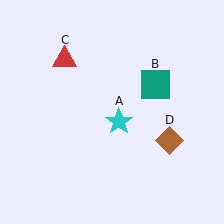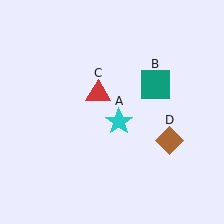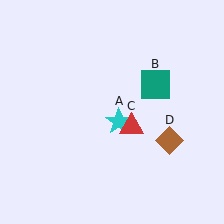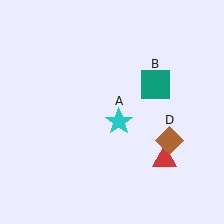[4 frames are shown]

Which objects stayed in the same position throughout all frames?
Cyan star (object A) and teal square (object B) and brown diamond (object D) remained stationary.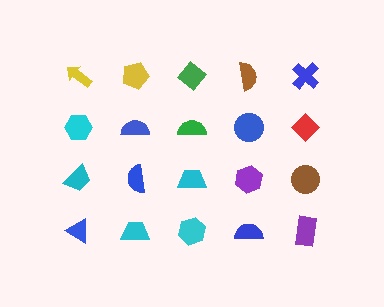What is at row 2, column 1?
A cyan hexagon.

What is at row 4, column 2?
A cyan trapezoid.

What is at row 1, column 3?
A green diamond.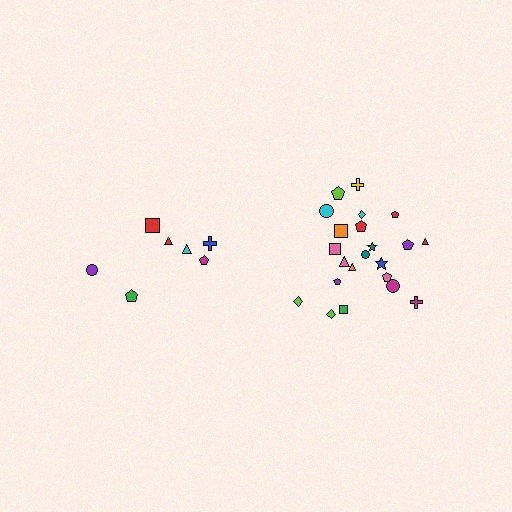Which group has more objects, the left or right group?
The right group.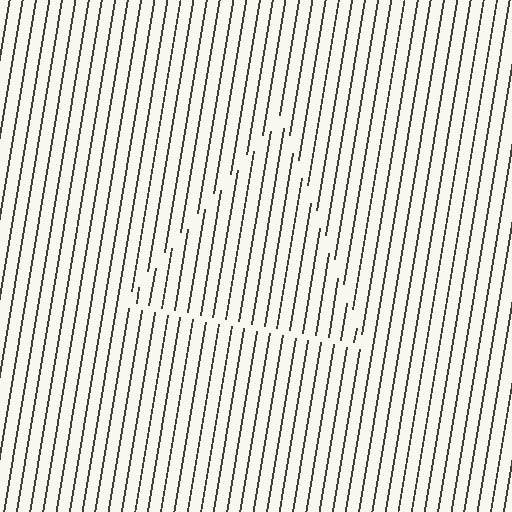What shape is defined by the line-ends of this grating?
An illusory triangle. The interior of the shape contains the same grating, shifted by half a period — the contour is defined by the phase discontinuity where line-ends from the inner and outer gratings abut.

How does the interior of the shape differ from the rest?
The interior of the shape contains the same grating, shifted by half a period — the contour is defined by the phase discontinuity where line-ends from the inner and outer gratings abut.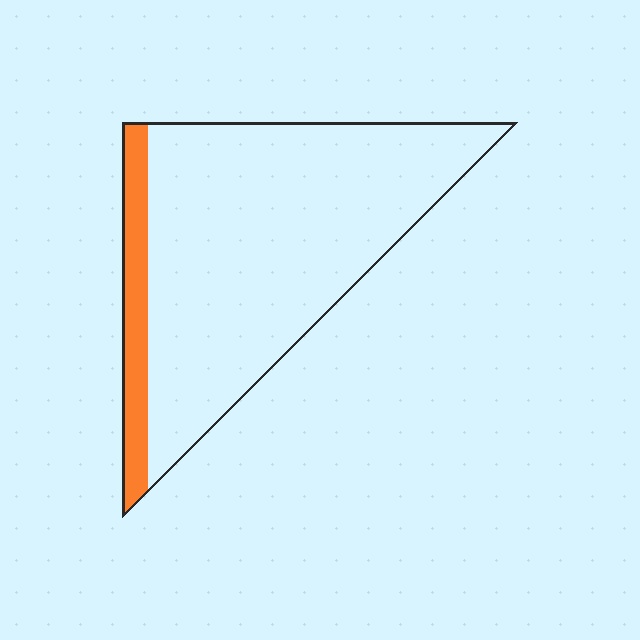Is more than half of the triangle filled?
No.